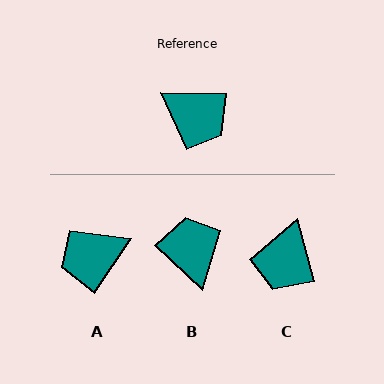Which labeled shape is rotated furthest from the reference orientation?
B, about 138 degrees away.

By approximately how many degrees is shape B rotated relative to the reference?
Approximately 138 degrees counter-clockwise.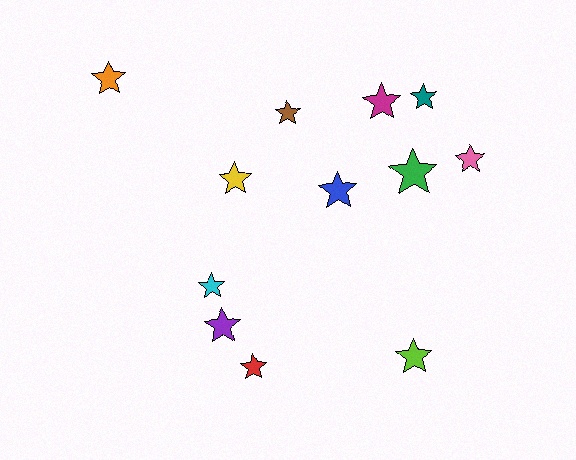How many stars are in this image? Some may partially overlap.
There are 12 stars.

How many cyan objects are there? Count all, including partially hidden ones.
There is 1 cyan object.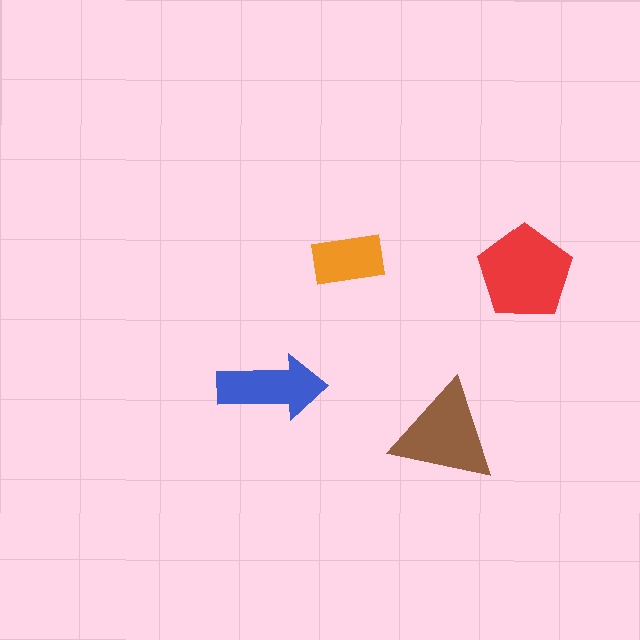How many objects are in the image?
There are 4 objects in the image.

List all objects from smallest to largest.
The orange rectangle, the blue arrow, the brown triangle, the red pentagon.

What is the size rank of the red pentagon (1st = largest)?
1st.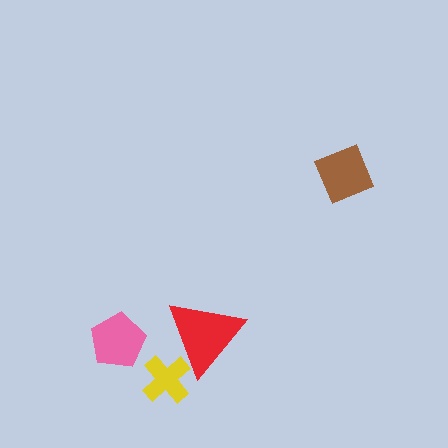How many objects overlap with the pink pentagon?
0 objects overlap with the pink pentagon.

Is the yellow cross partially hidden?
Yes, it is partially covered by another shape.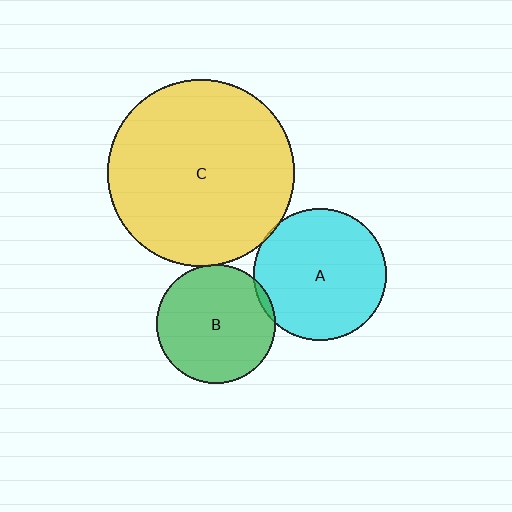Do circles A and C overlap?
Yes.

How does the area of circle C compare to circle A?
Approximately 2.0 times.